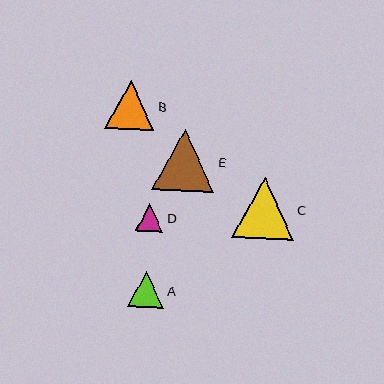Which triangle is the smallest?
Triangle D is the smallest with a size of approximately 28 pixels.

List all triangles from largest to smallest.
From largest to smallest: C, E, B, A, D.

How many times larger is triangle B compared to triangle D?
Triangle B is approximately 1.8 times the size of triangle D.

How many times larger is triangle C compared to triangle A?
Triangle C is approximately 1.7 times the size of triangle A.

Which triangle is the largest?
Triangle C is the largest with a size of approximately 62 pixels.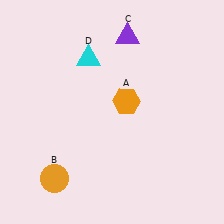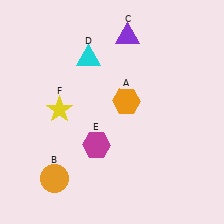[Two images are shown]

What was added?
A magenta hexagon (E), a yellow star (F) were added in Image 2.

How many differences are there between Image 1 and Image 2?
There are 2 differences between the two images.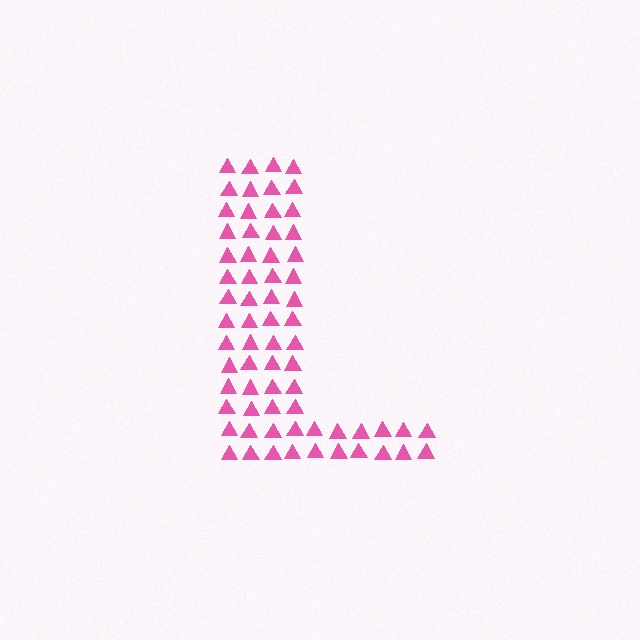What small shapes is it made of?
It is made of small triangles.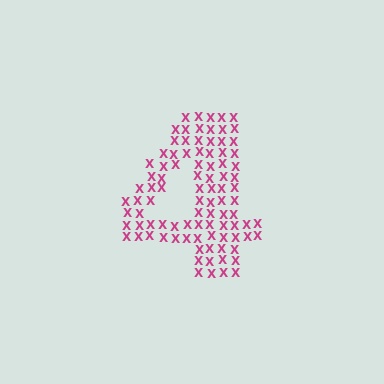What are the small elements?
The small elements are letter X's.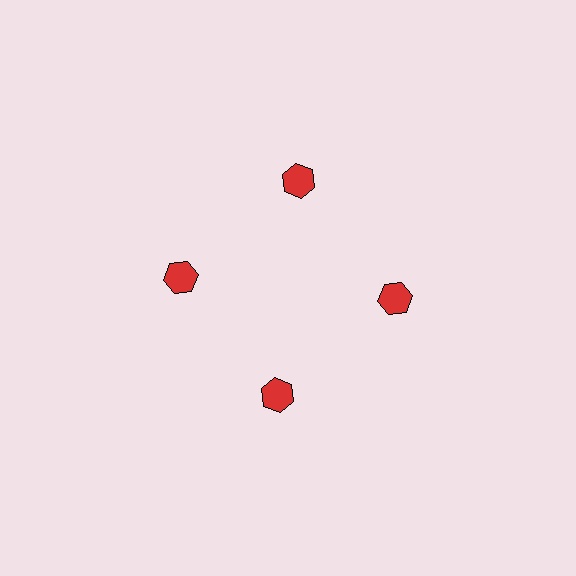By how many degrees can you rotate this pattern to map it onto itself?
The pattern maps onto itself every 90 degrees of rotation.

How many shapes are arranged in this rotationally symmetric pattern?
There are 4 shapes, arranged in 4 groups of 1.